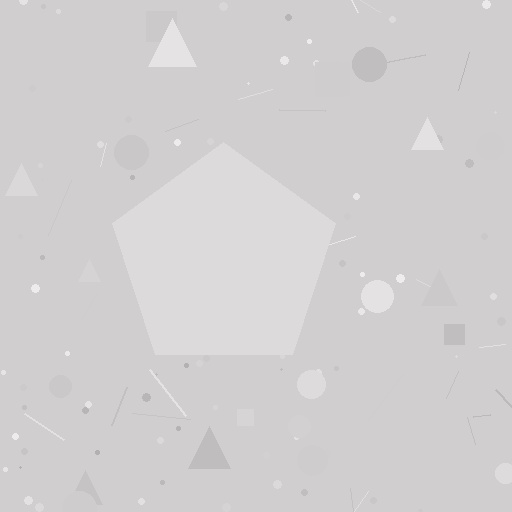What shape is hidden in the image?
A pentagon is hidden in the image.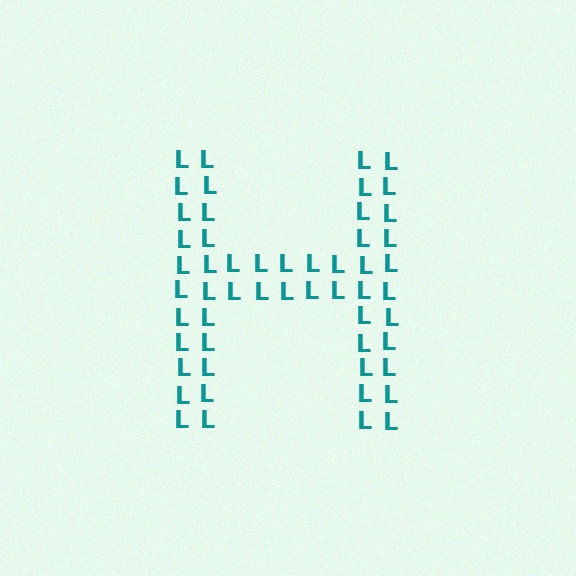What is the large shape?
The large shape is the letter H.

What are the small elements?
The small elements are letter L's.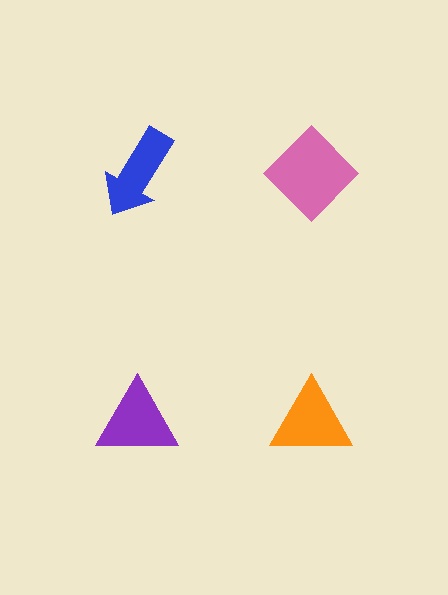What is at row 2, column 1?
A purple triangle.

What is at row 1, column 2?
A pink diamond.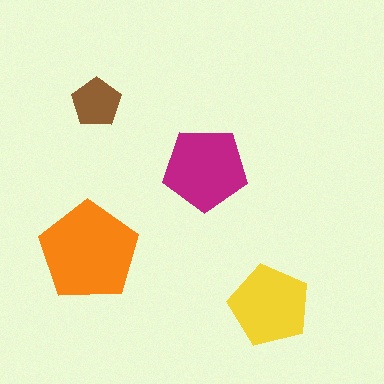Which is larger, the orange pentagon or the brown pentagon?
The orange one.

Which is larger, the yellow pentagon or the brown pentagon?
The yellow one.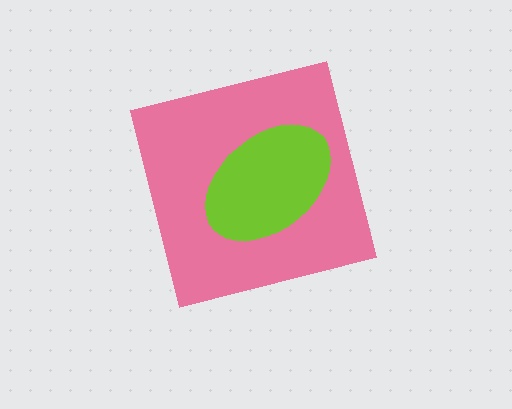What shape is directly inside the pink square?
The lime ellipse.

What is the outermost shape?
The pink square.